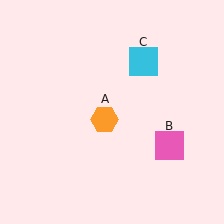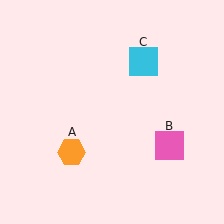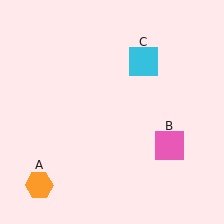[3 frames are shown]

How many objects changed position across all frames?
1 object changed position: orange hexagon (object A).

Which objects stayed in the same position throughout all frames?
Pink square (object B) and cyan square (object C) remained stationary.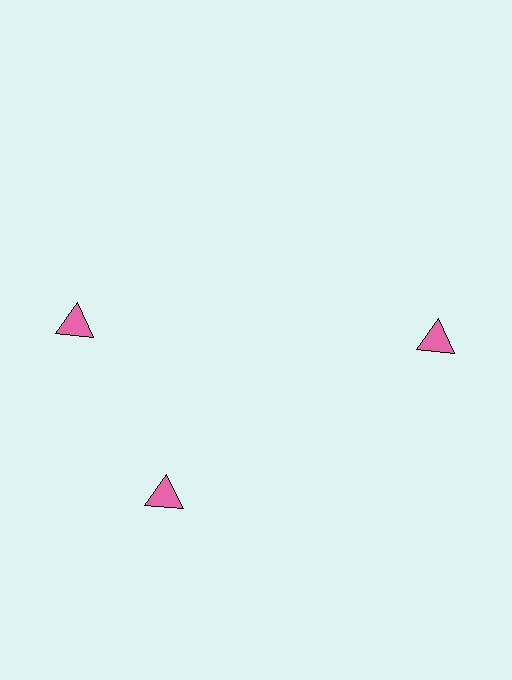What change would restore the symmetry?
The symmetry would be restored by rotating it back into even spacing with its neighbors so that all 3 triangles sit at equal angles and equal distance from the center.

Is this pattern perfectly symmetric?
No. The 3 pink triangles are arranged in a ring, but one element near the 11 o'clock position is rotated out of alignment along the ring, breaking the 3-fold rotational symmetry.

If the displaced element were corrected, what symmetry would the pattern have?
It would have 3-fold rotational symmetry — the pattern would map onto itself every 120 degrees.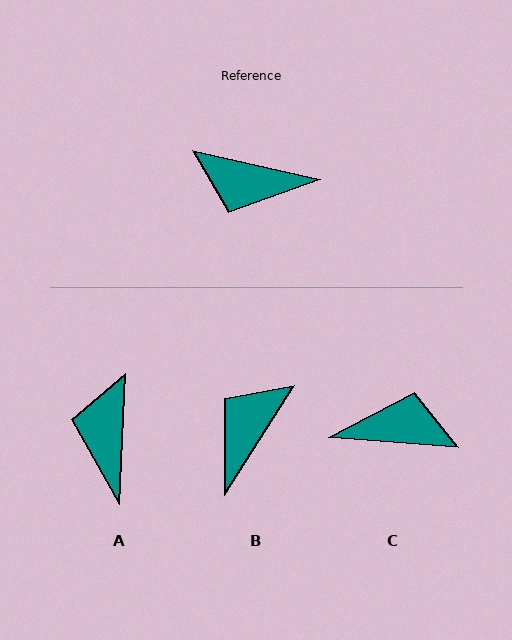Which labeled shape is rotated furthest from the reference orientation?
C, about 172 degrees away.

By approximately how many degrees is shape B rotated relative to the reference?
Approximately 110 degrees clockwise.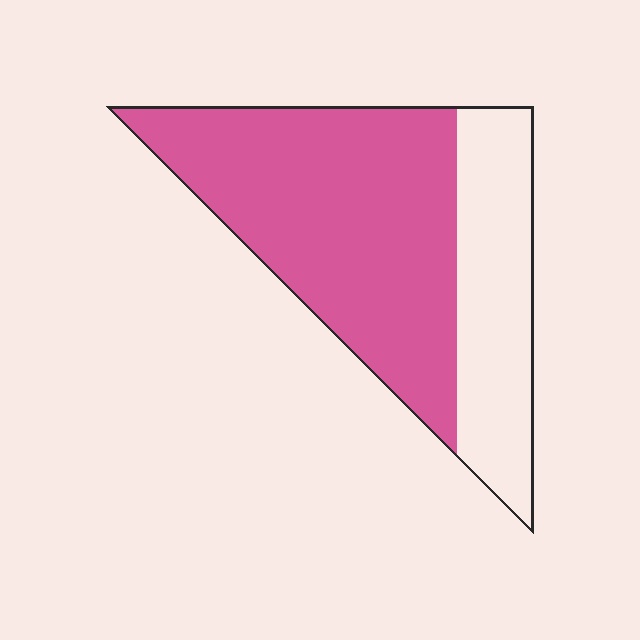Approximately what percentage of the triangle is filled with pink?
Approximately 65%.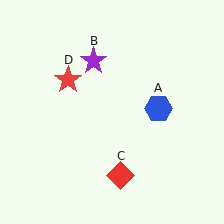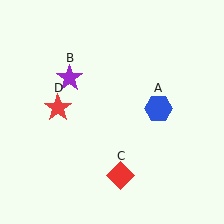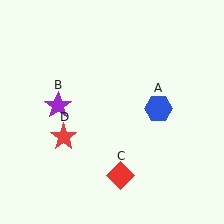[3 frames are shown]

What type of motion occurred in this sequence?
The purple star (object B), red star (object D) rotated counterclockwise around the center of the scene.